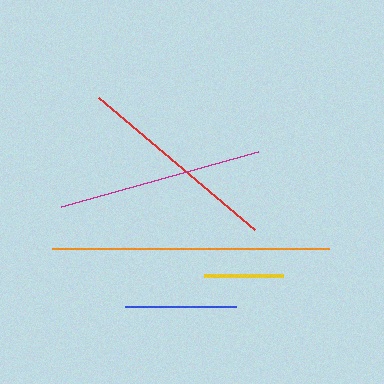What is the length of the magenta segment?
The magenta segment is approximately 204 pixels long.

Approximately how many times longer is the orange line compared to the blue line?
The orange line is approximately 2.5 times the length of the blue line.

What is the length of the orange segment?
The orange segment is approximately 278 pixels long.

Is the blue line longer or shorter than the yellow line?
The blue line is longer than the yellow line.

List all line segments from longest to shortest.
From longest to shortest: orange, red, magenta, blue, yellow.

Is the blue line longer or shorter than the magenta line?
The magenta line is longer than the blue line.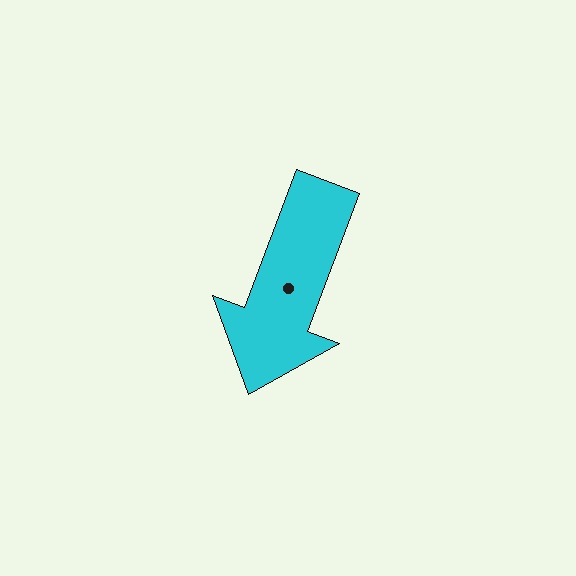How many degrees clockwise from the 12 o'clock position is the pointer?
Approximately 201 degrees.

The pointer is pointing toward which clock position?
Roughly 7 o'clock.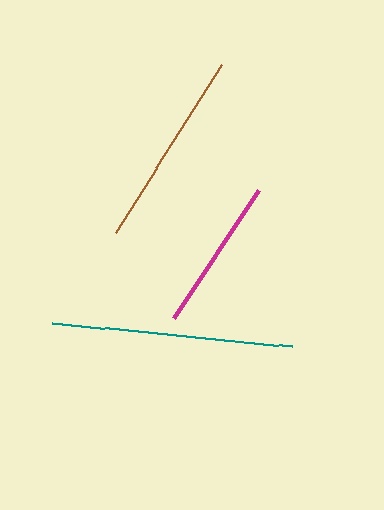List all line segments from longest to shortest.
From longest to shortest: teal, brown, magenta.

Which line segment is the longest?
The teal line is the longest at approximately 241 pixels.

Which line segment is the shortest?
The magenta line is the shortest at approximately 153 pixels.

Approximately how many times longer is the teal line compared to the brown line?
The teal line is approximately 1.2 times the length of the brown line.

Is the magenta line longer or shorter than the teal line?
The teal line is longer than the magenta line.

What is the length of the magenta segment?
The magenta segment is approximately 153 pixels long.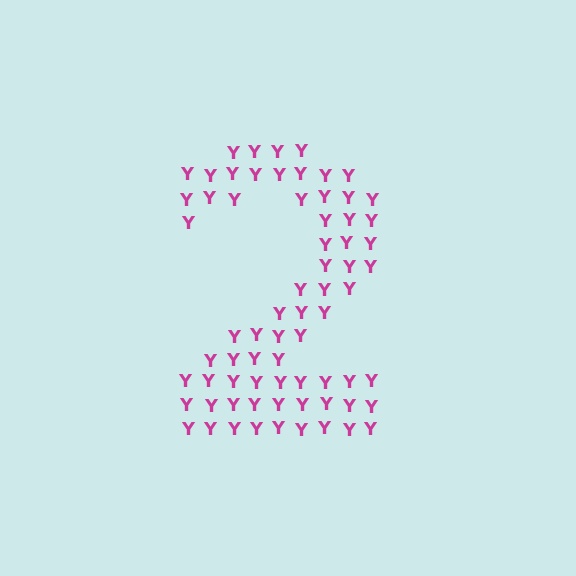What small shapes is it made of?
It is made of small letter Y's.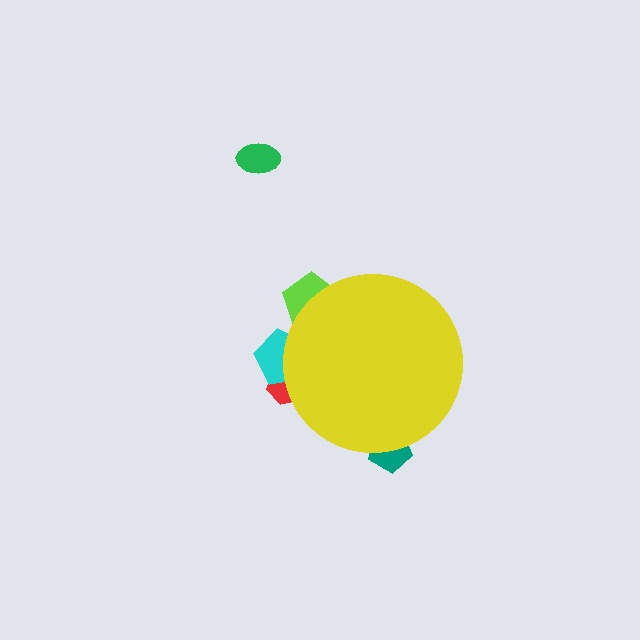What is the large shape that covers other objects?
A yellow circle.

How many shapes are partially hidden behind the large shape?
4 shapes are partially hidden.